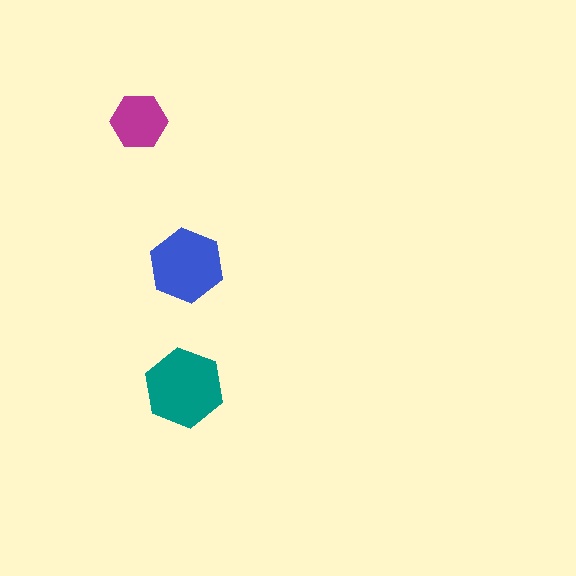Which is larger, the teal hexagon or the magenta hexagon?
The teal one.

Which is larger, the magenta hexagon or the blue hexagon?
The blue one.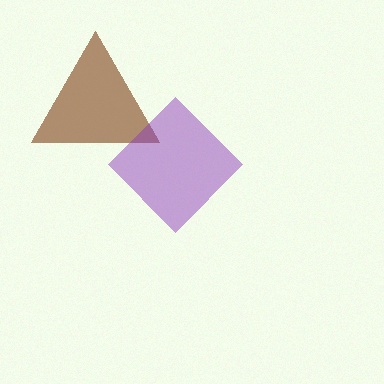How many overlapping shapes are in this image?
There are 2 overlapping shapes in the image.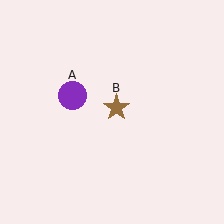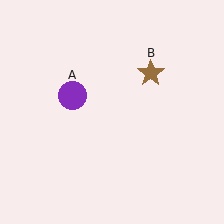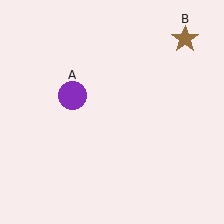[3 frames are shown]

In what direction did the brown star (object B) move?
The brown star (object B) moved up and to the right.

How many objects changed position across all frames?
1 object changed position: brown star (object B).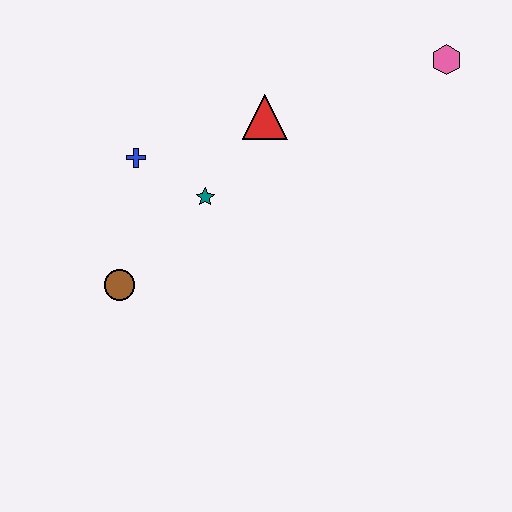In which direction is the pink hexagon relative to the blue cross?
The pink hexagon is to the right of the blue cross.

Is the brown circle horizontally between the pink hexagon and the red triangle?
No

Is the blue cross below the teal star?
No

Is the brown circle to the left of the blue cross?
Yes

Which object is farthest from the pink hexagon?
The brown circle is farthest from the pink hexagon.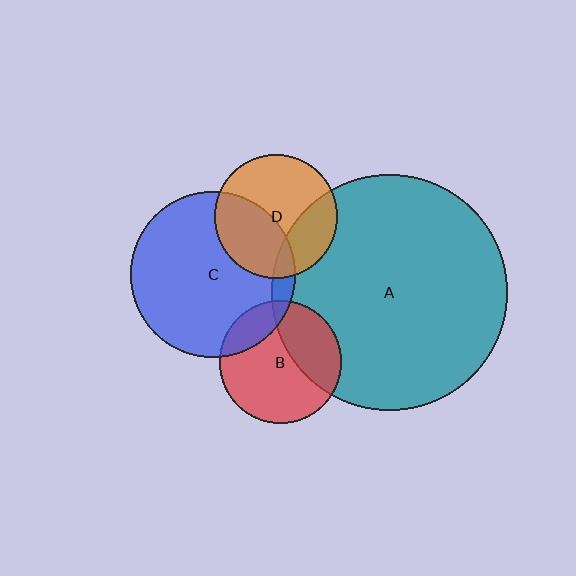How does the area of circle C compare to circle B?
Approximately 1.8 times.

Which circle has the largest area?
Circle A (teal).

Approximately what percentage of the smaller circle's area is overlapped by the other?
Approximately 25%.